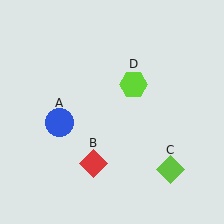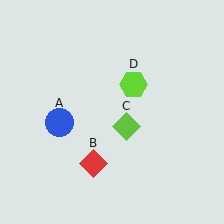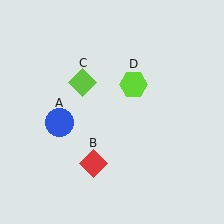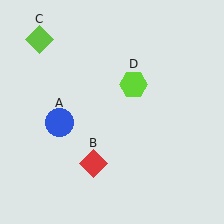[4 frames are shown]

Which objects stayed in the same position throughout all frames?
Blue circle (object A) and red diamond (object B) and lime hexagon (object D) remained stationary.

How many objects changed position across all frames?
1 object changed position: lime diamond (object C).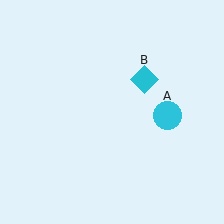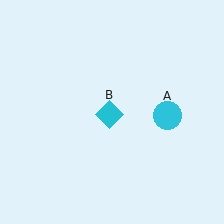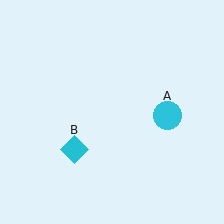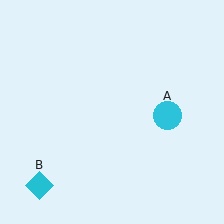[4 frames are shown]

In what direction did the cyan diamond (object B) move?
The cyan diamond (object B) moved down and to the left.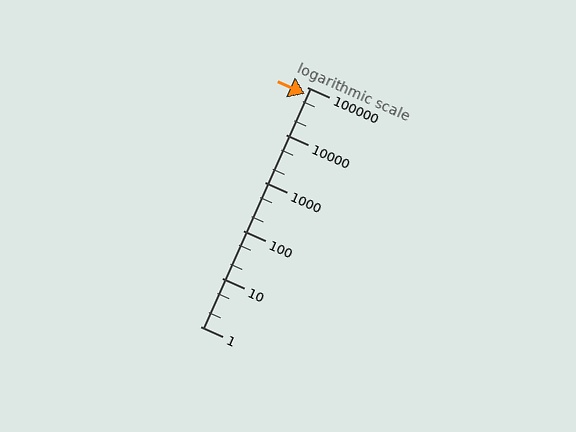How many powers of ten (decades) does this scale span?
The scale spans 5 decades, from 1 to 100000.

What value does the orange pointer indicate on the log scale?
The pointer indicates approximately 71000.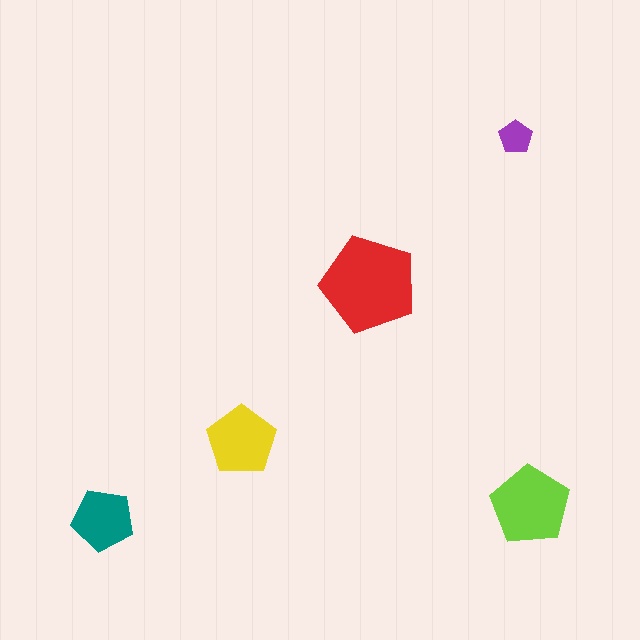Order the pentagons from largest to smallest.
the red one, the lime one, the yellow one, the teal one, the purple one.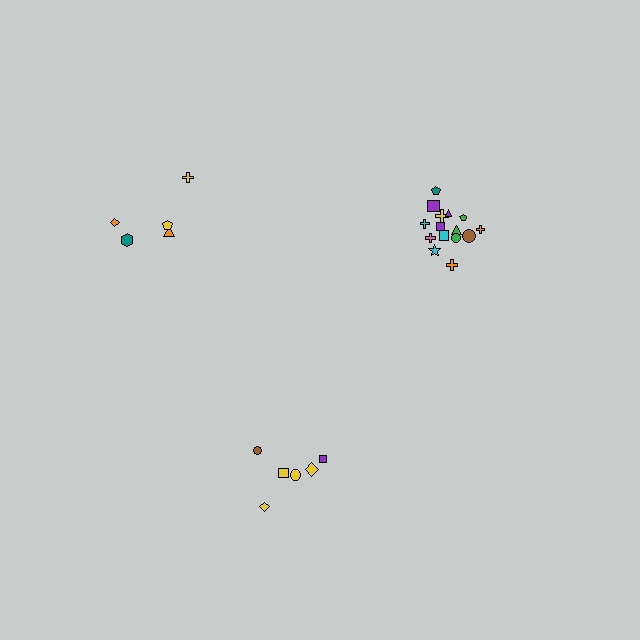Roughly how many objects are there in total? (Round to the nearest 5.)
Roughly 25 objects in total.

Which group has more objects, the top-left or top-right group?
The top-right group.